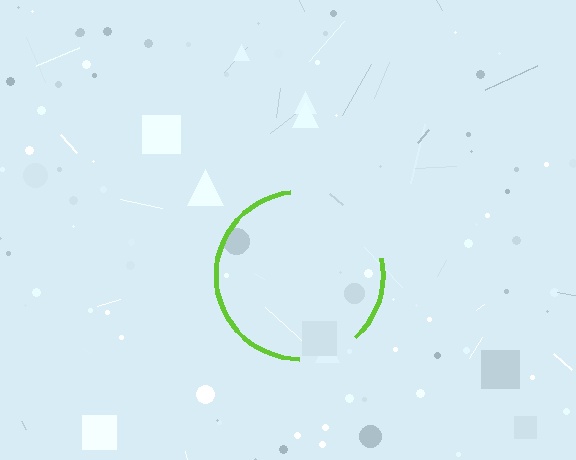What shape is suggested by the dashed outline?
The dashed outline suggests a circle.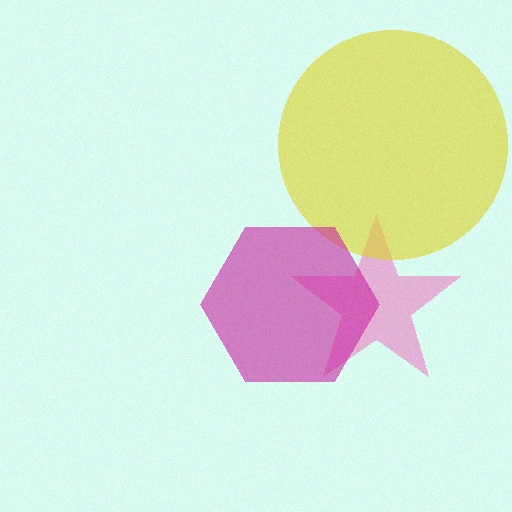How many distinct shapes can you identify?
There are 3 distinct shapes: a pink star, a yellow circle, a magenta hexagon.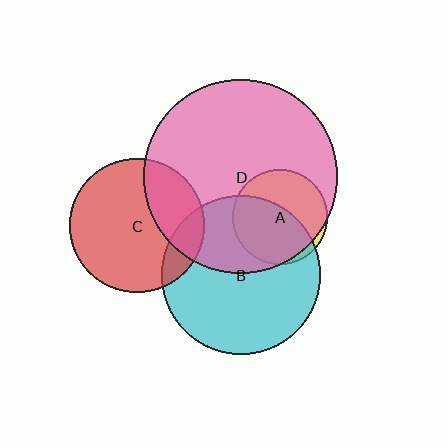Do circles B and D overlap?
Yes.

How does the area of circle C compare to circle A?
Approximately 2.0 times.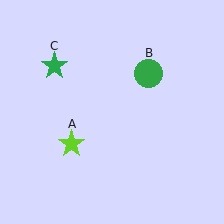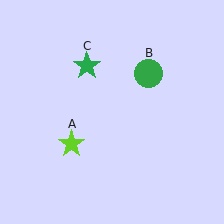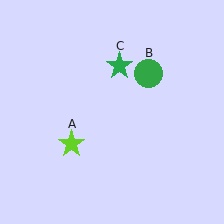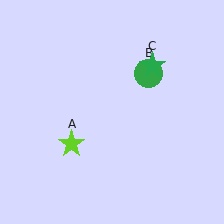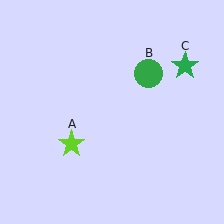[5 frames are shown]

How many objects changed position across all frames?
1 object changed position: green star (object C).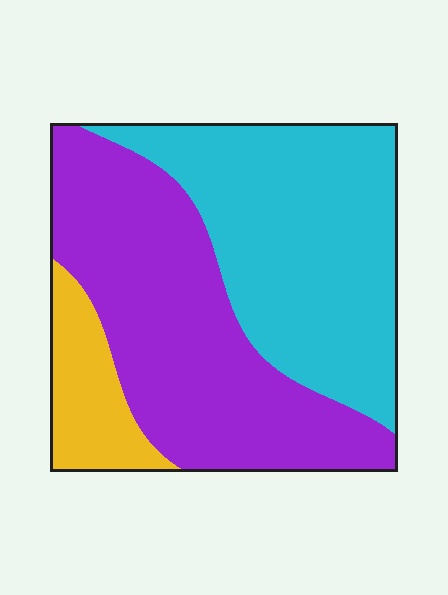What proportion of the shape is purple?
Purple covers 45% of the shape.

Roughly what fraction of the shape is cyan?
Cyan covers 43% of the shape.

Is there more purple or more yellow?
Purple.